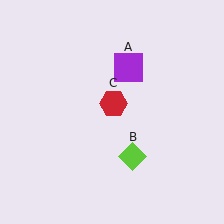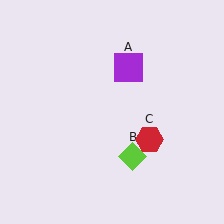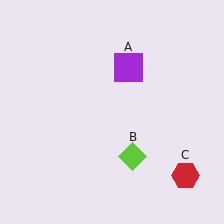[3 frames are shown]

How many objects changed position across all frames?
1 object changed position: red hexagon (object C).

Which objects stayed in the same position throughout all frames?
Purple square (object A) and lime diamond (object B) remained stationary.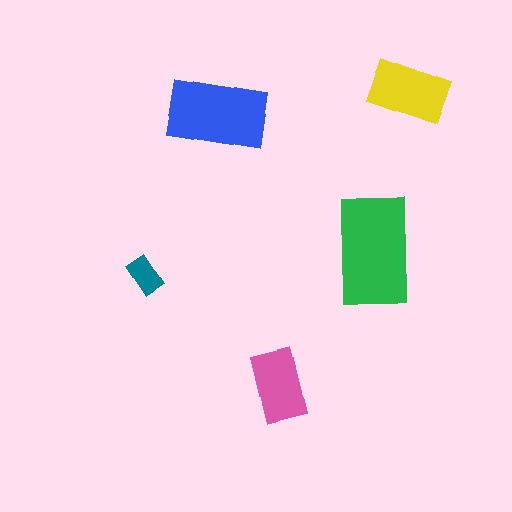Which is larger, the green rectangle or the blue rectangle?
The green one.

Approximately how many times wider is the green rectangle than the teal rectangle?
About 3 times wider.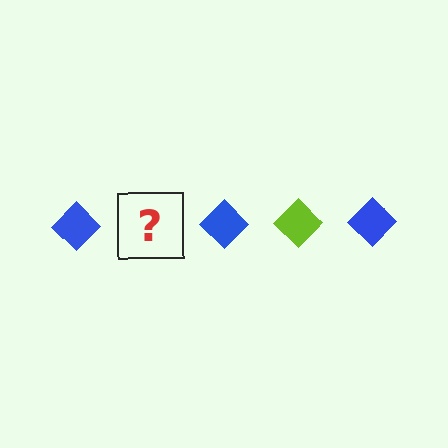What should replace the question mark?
The question mark should be replaced with a lime diamond.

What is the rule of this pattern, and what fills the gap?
The rule is that the pattern cycles through blue, lime diamonds. The gap should be filled with a lime diamond.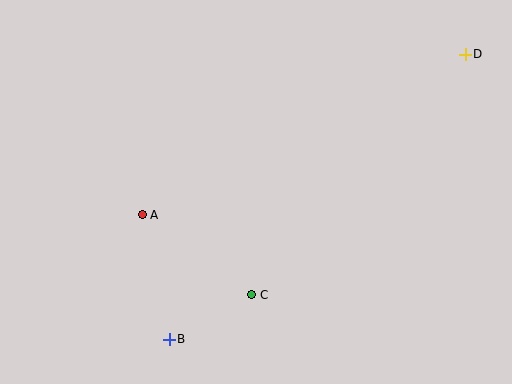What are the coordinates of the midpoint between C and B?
The midpoint between C and B is at (210, 317).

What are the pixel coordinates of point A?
Point A is at (142, 215).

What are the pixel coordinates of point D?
Point D is at (465, 54).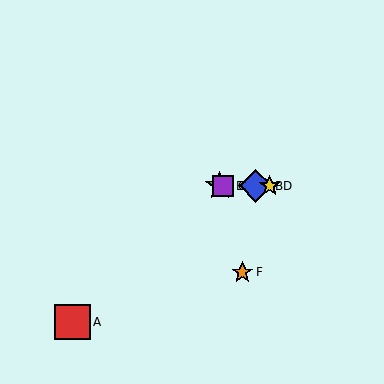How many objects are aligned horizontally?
4 objects (B, C, D, E) are aligned horizontally.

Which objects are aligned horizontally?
Objects B, C, D, E are aligned horizontally.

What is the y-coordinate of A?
Object A is at y≈322.